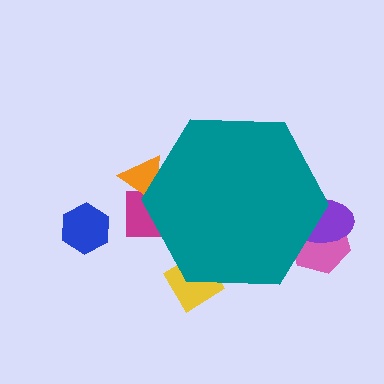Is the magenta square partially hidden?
Yes, the magenta square is partially hidden behind the teal hexagon.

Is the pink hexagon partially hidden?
Yes, the pink hexagon is partially hidden behind the teal hexagon.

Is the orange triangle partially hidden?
Yes, the orange triangle is partially hidden behind the teal hexagon.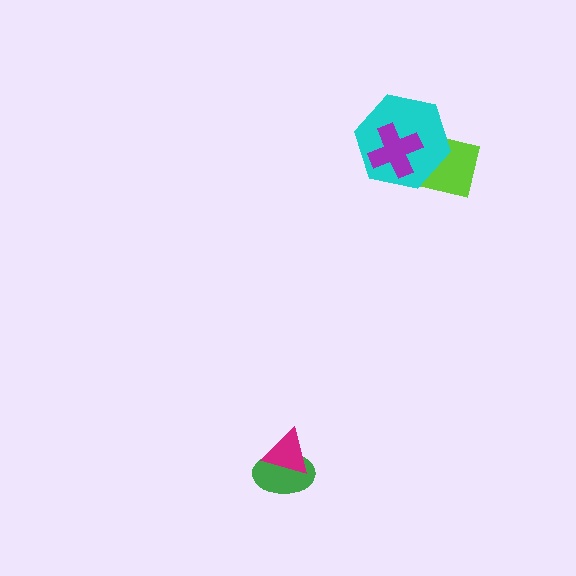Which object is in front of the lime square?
The cyan hexagon is in front of the lime square.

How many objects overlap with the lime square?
1 object overlaps with the lime square.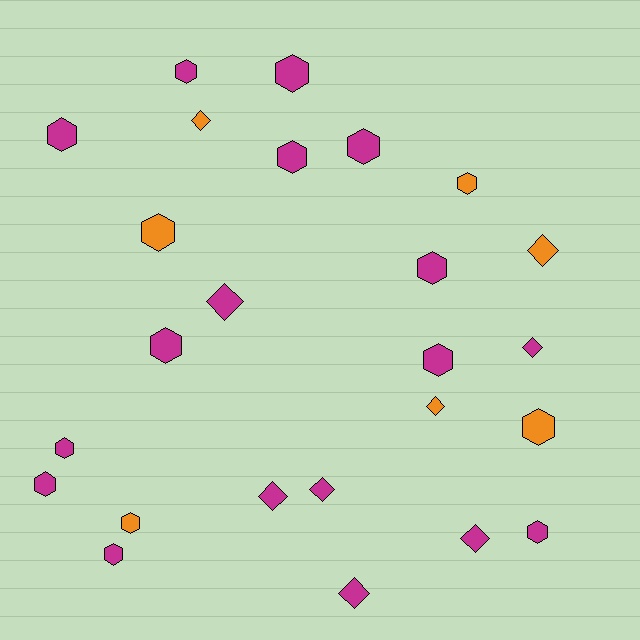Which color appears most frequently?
Magenta, with 18 objects.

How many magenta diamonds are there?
There are 6 magenta diamonds.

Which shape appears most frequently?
Hexagon, with 16 objects.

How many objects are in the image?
There are 25 objects.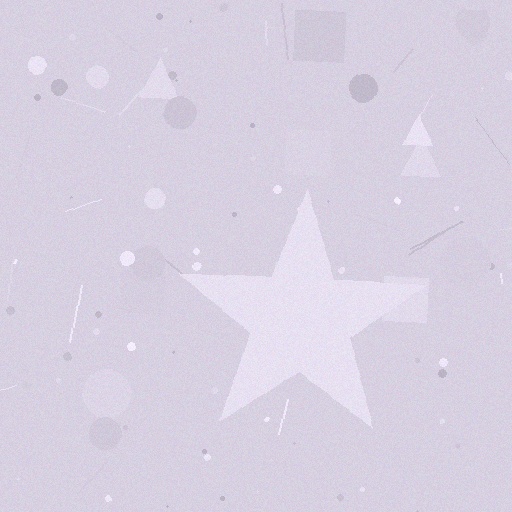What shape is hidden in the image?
A star is hidden in the image.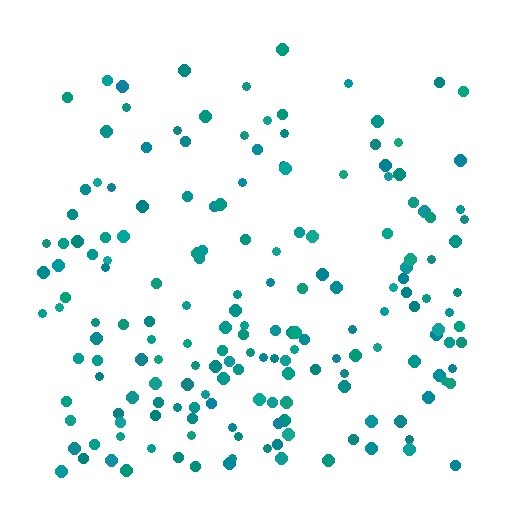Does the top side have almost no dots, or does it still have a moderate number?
Still a moderate number, just noticeably fewer than the bottom.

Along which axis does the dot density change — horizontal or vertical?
Vertical.